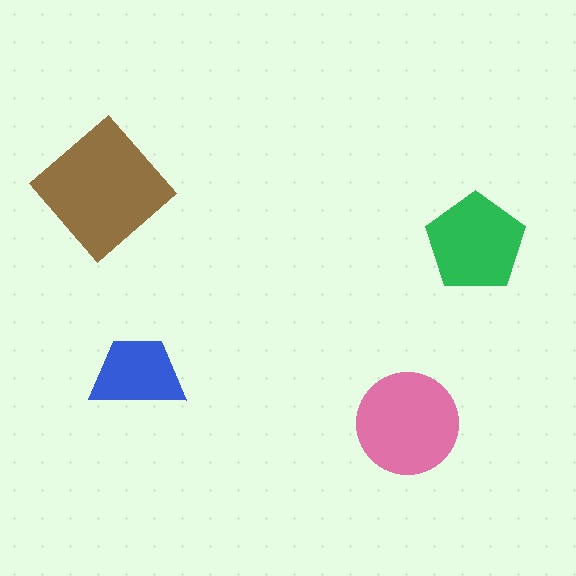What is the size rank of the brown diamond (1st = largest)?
1st.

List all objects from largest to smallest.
The brown diamond, the pink circle, the green pentagon, the blue trapezoid.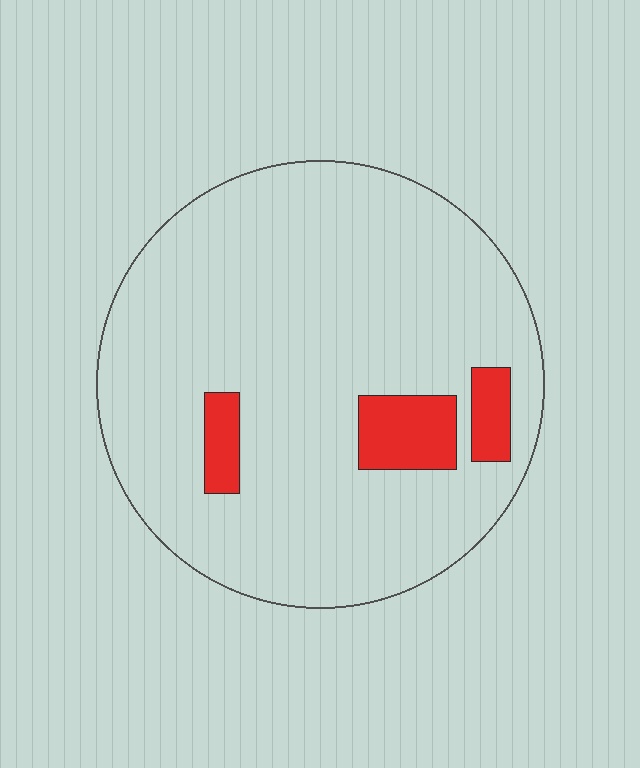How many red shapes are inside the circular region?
3.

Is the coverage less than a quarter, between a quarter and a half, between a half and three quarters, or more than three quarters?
Less than a quarter.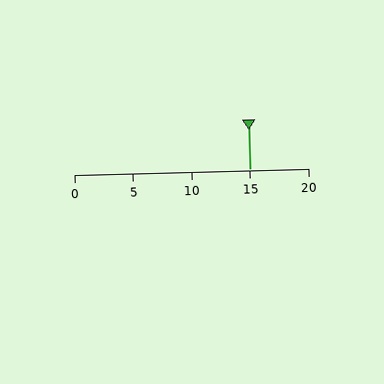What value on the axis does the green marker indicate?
The marker indicates approximately 15.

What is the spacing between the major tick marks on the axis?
The major ticks are spaced 5 apart.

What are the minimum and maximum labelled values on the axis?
The axis runs from 0 to 20.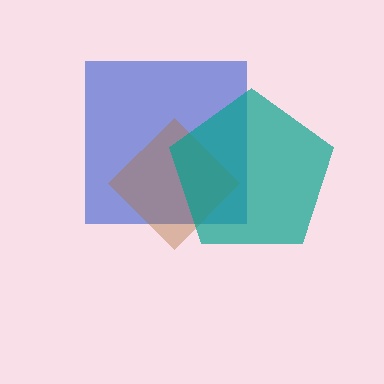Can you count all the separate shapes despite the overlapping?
Yes, there are 3 separate shapes.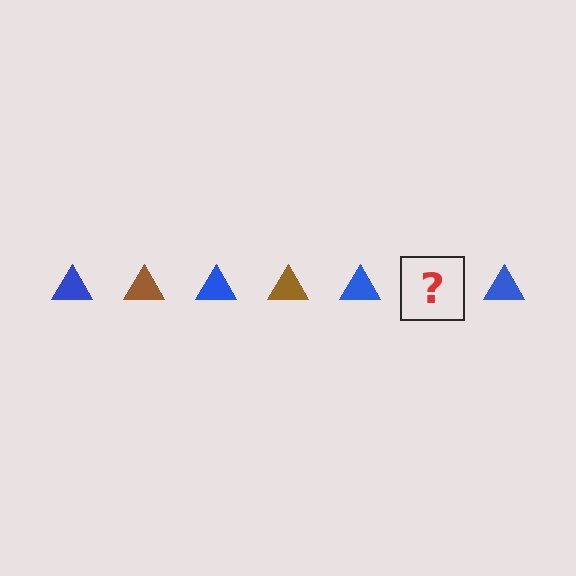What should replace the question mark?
The question mark should be replaced with a brown triangle.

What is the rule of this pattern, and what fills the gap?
The rule is that the pattern cycles through blue, brown triangles. The gap should be filled with a brown triangle.